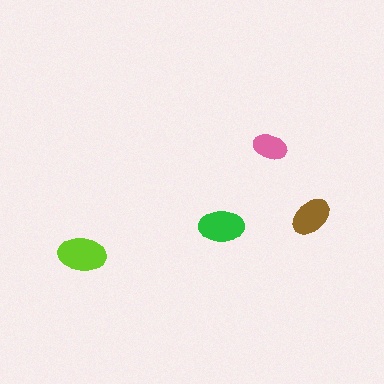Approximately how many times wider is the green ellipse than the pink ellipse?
About 1.5 times wider.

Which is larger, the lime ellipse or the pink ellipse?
The lime one.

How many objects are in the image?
There are 4 objects in the image.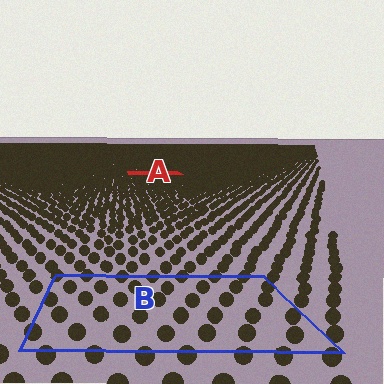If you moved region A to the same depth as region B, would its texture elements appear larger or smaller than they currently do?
They would appear larger. At a closer depth, the same texture elements are projected at a bigger on-screen size.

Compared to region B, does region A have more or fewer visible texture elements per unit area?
Region A has more texture elements per unit area — they are packed more densely because it is farther away.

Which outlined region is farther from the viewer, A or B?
Region A is farther from the viewer — the texture elements inside it appear smaller and more densely packed.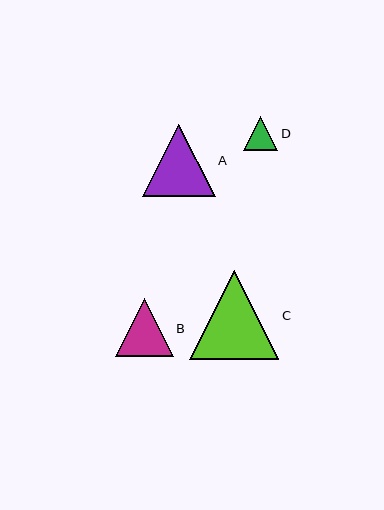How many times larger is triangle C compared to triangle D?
Triangle C is approximately 2.6 times the size of triangle D.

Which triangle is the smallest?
Triangle D is the smallest with a size of approximately 34 pixels.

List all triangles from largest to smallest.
From largest to smallest: C, A, B, D.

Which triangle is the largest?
Triangle C is the largest with a size of approximately 89 pixels.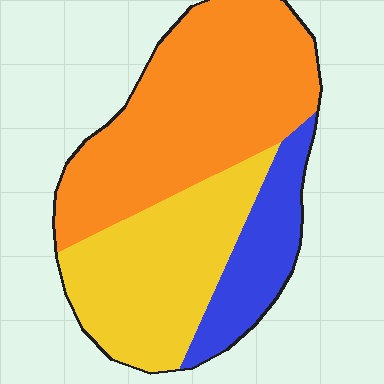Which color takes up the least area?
Blue, at roughly 15%.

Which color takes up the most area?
Orange, at roughly 50%.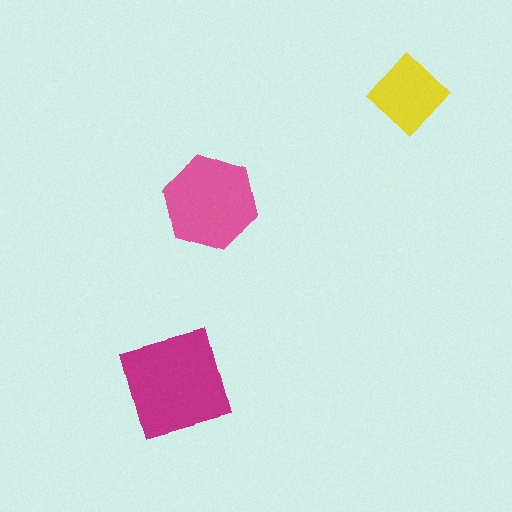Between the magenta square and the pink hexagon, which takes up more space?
The magenta square.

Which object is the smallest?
The yellow diamond.